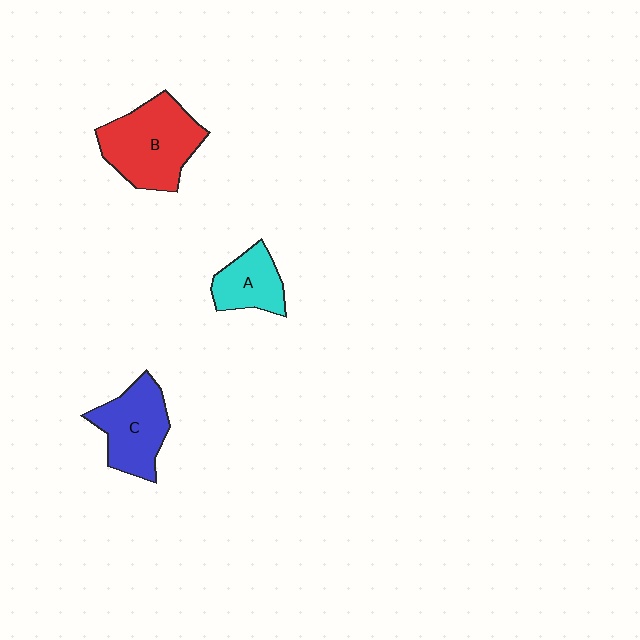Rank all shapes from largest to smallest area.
From largest to smallest: B (red), C (blue), A (cyan).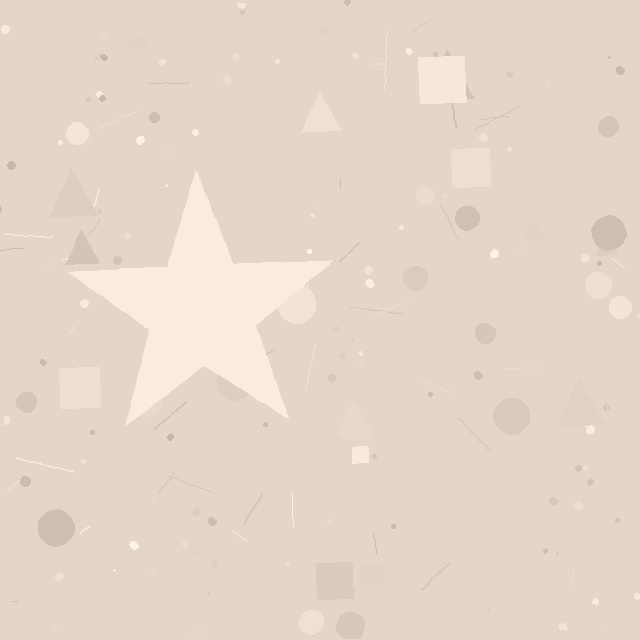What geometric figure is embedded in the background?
A star is embedded in the background.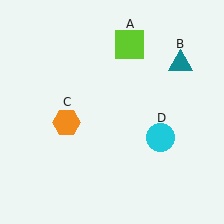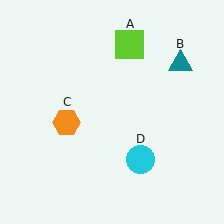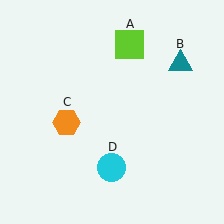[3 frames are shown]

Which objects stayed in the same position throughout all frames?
Lime square (object A) and teal triangle (object B) and orange hexagon (object C) remained stationary.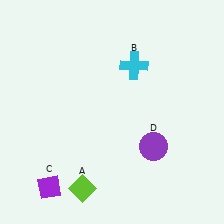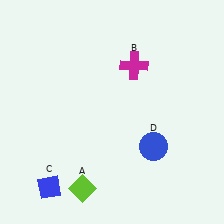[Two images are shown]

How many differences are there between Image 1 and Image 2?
There are 3 differences between the two images.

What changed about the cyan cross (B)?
In Image 1, B is cyan. In Image 2, it changed to magenta.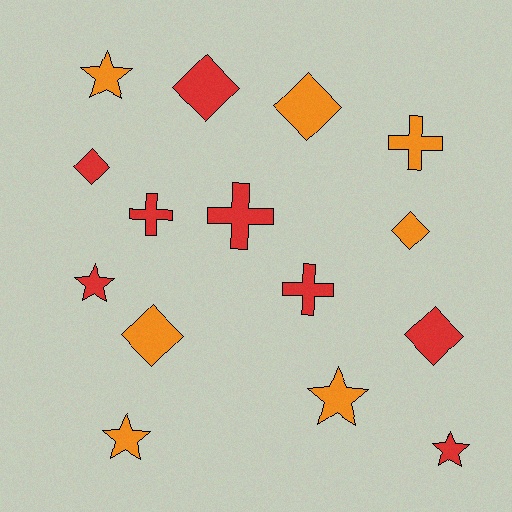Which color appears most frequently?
Red, with 8 objects.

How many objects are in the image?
There are 15 objects.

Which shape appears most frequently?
Diamond, with 6 objects.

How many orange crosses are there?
There is 1 orange cross.